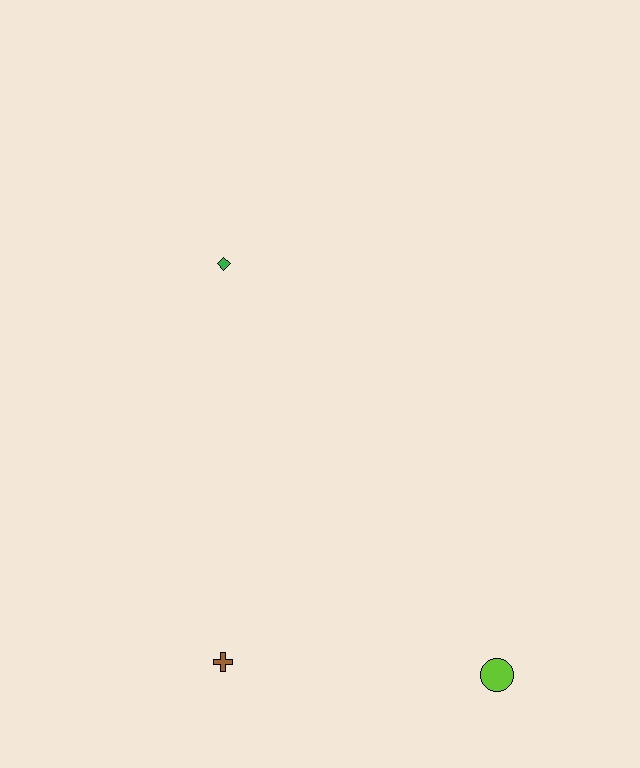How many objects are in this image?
There are 3 objects.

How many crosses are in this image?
There is 1 cross.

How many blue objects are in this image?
There are no blue objects.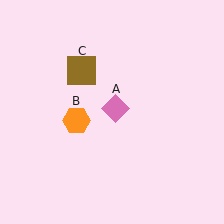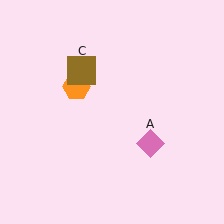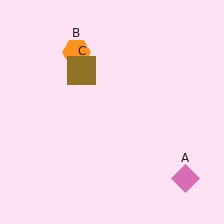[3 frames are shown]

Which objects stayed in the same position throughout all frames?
Brown square (object C) remained stationary.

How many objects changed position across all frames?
2 objects changed position: pink diamond (object A), orange hexagon (object B).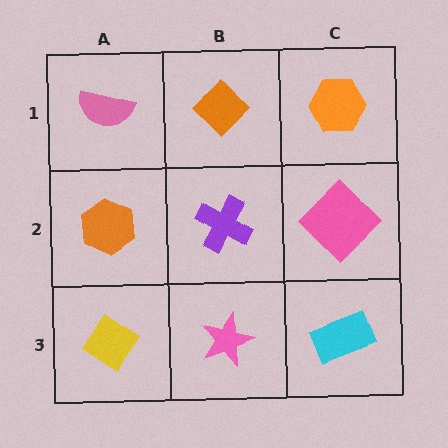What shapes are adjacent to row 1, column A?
An orange hexagon (row 2, column A), an orange diamond (row 1, column B).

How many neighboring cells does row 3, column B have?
3.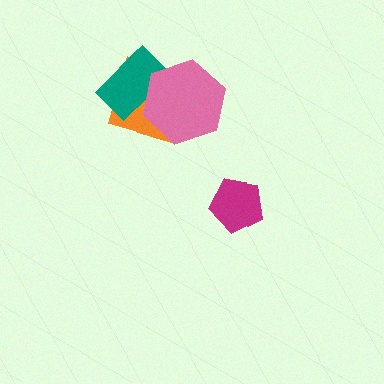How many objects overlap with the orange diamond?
2 objects overlap with the orange diamond.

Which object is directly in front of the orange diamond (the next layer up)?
The teal rectangle is directly in front of the orange diamond.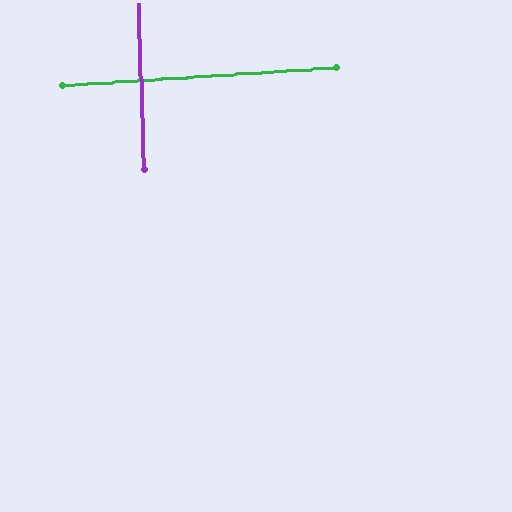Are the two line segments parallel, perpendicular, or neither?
Perpendicular — they meet at approximately 88°.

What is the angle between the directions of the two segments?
Approximately 88 degrees.